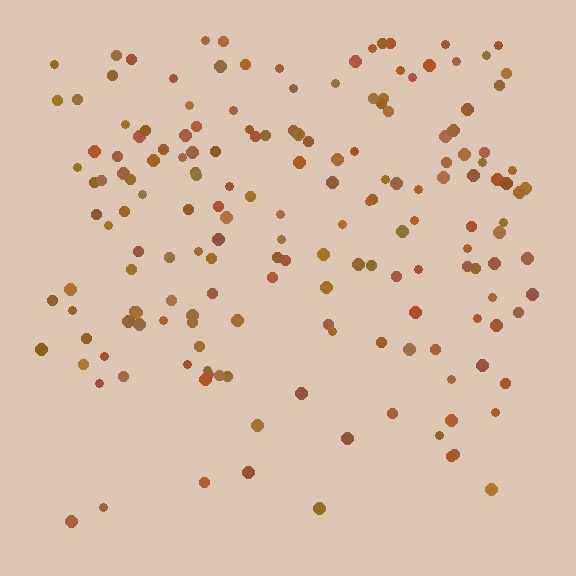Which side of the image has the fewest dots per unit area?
The bottom.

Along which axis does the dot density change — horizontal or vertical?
Vertical.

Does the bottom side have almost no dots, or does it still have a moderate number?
Still a moderate number, just noticeably fewer than the top.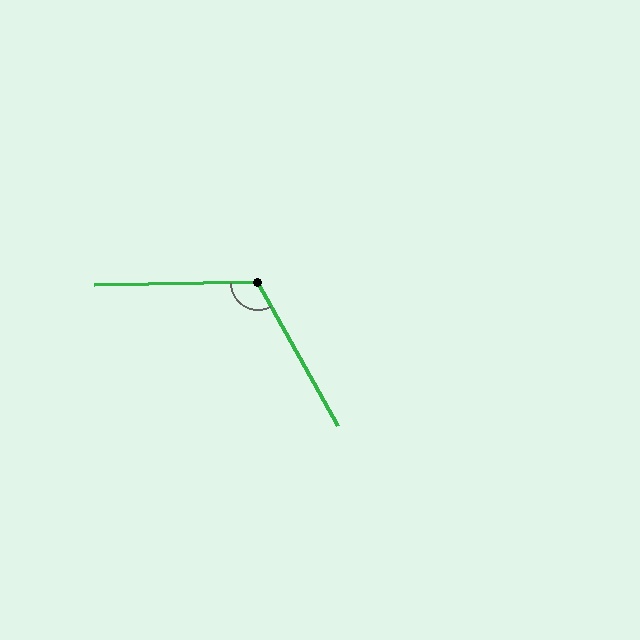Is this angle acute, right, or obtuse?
It is obtuse.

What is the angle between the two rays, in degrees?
Approximately 118 degrees.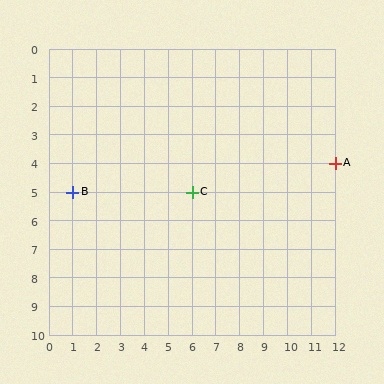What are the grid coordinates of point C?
Point C is at grid coordinates (6, 5).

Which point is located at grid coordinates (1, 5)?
Point B is at (1, 5).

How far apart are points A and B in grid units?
Points A and B are 11 columns and 1 row apart (about 11.0 grid units diagonally).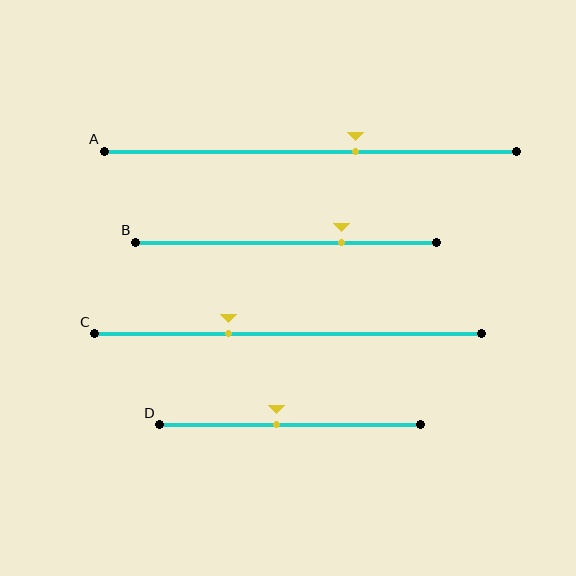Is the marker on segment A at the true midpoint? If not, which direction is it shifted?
No, the marker on segment A is shifted to the right by about 11% of the segment length.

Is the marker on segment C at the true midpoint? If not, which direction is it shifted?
No, the marker on segment C is shifted to the left by about 15% of the segment length.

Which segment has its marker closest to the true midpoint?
Segment D has its marker closest to the true midpoint.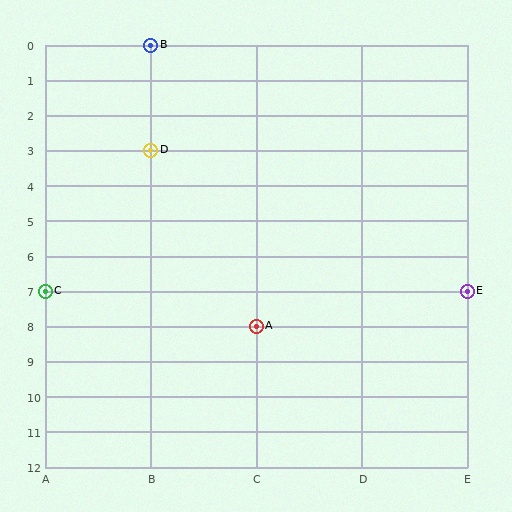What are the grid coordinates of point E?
Point E is at grid coordinates (E, 7).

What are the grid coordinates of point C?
Point C is at grid coordinates (A, 7).